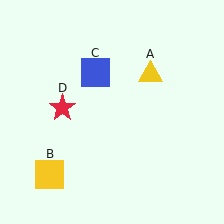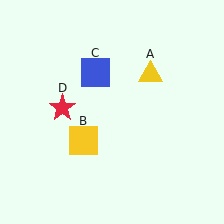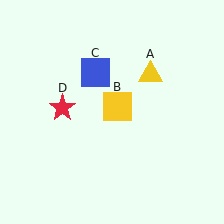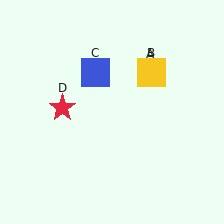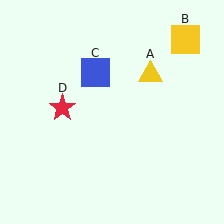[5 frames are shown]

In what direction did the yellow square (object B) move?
The yellow square (object B) moved up and to the right.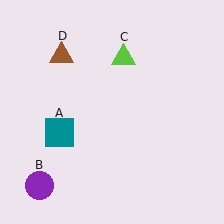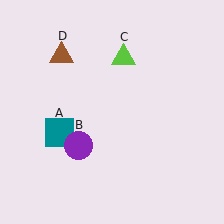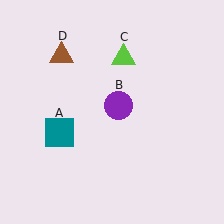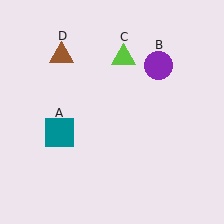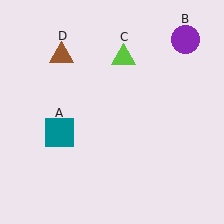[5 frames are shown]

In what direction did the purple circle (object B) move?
The purple circle (object B) moved up and to the right.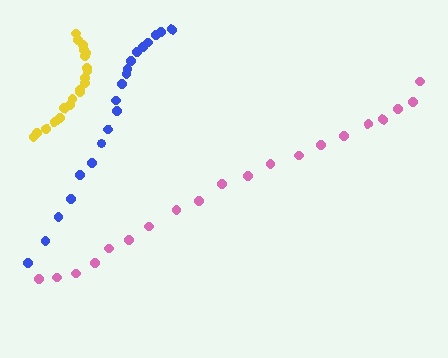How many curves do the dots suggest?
There are 3 distinct paths.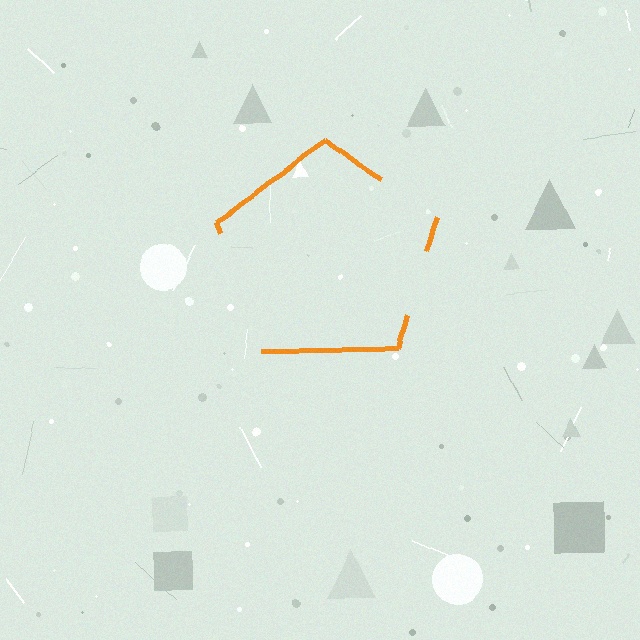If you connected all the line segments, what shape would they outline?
They would outline a pentagon.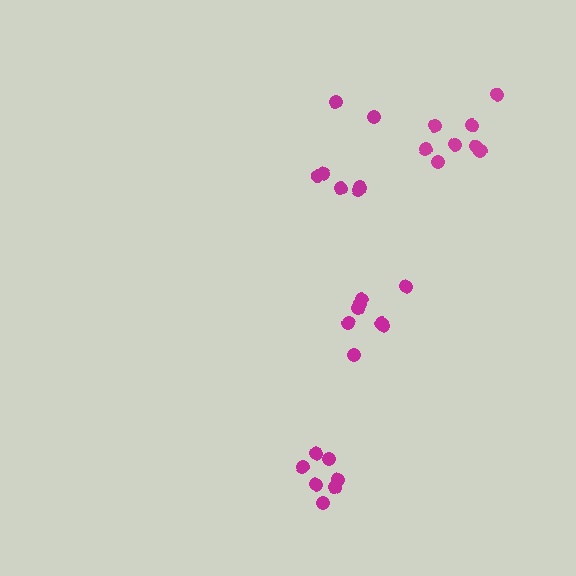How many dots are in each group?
Group 1: 8 dots, Group 2: 7 dots, Group 3: 7 dots, Group 4: 8 dots (30 total).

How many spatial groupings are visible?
There are 4 spatial groupings.